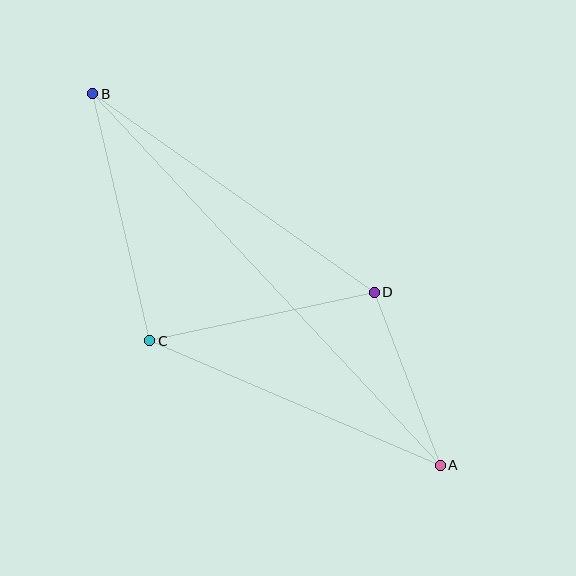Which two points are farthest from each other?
Points A and B are farthest from each other.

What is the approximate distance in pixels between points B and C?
The distance between B and C is approximately 253 pixels.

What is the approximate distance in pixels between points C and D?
The distance between C and D is approximately 230 pixels.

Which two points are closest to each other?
Points A and D are closest to each other.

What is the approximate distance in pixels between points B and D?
The distance between B and D is approximately 344 pixels.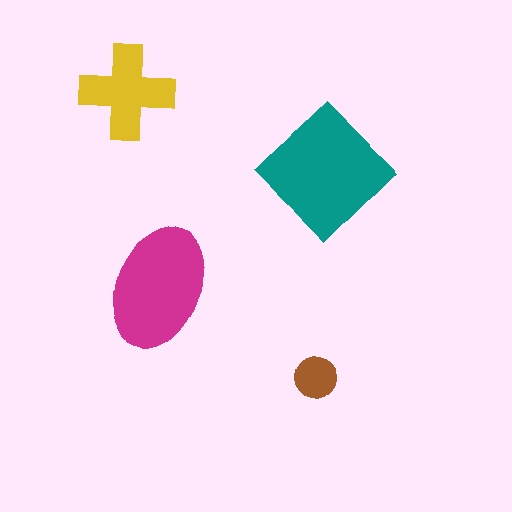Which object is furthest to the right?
The teal diamond is rightmost.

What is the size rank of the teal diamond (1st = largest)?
1st.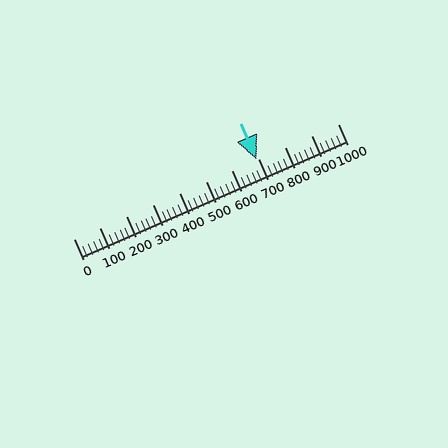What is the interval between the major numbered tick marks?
The major tick marks are spaced 100 units apart.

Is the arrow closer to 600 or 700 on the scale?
The arrow is closer to 700.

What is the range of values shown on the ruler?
The ruler shows values from 0 to 1000.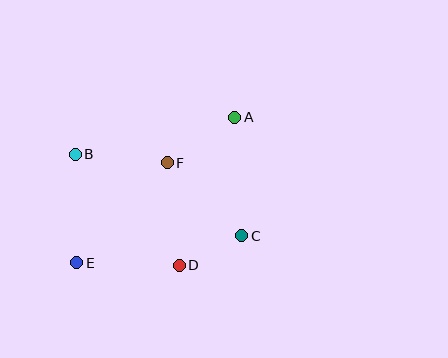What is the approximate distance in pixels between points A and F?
The distance between A and F is approximately 81 pixels.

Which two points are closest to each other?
Points C and D are closest to each other.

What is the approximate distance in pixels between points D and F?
The distance between D and F is approximately 103 pixels.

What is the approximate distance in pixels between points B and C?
The distance between B and C is approximately 185 pixels.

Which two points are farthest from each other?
Points A and E are farthest from each other.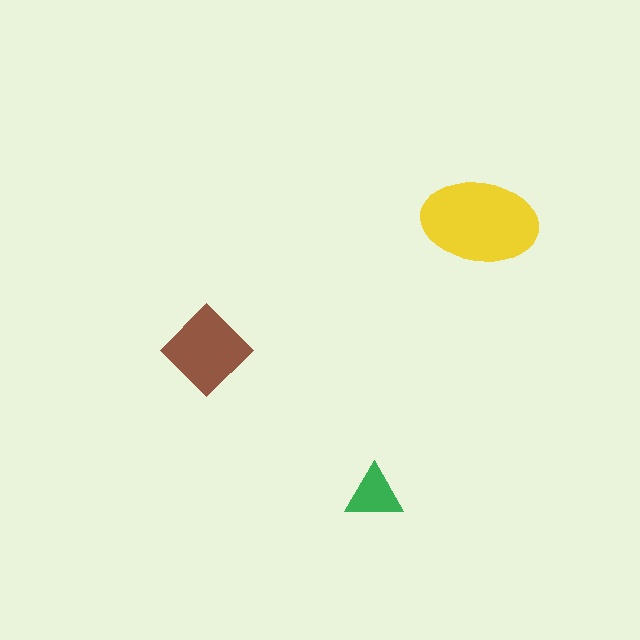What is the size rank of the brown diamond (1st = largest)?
2nd.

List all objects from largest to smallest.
The yellow ellipse, the brown diamond, the green triangle.